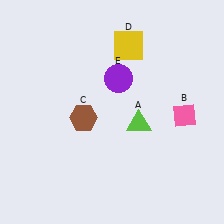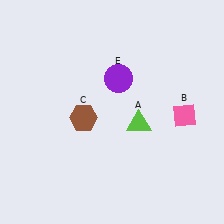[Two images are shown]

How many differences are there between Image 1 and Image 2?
There is 1 difference between the two images.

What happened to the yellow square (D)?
The yellow square (D) was removed in Image 2. It was in the top-right area of Image 1.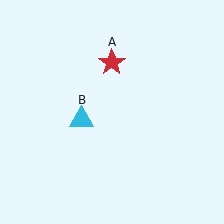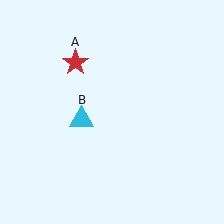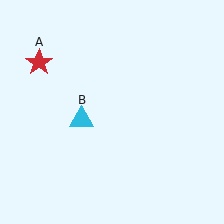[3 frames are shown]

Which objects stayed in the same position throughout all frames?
Cyan triangle (object B) remained stationary.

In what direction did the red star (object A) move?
The red star (object A) moved left.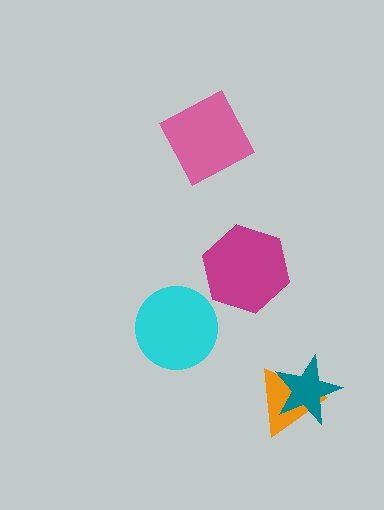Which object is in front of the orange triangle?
The teal star is in front of the orange triangle.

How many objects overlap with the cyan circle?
0 objects overlap with the cyan circle.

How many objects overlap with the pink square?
0 objects overlap with the pink square.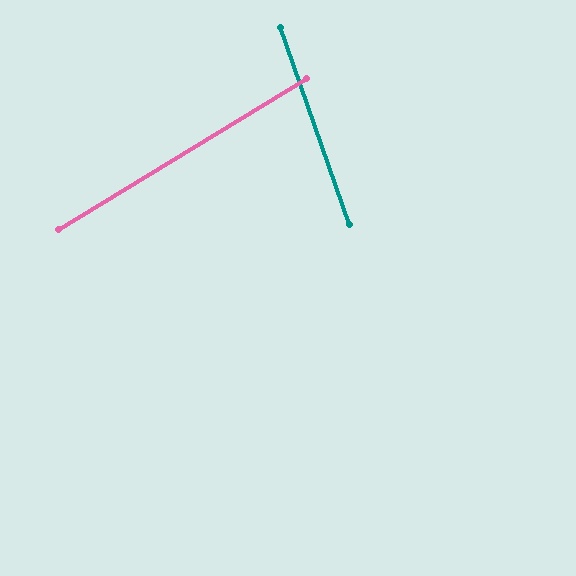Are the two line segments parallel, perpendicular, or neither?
Neither parallel nor perpendicular — they differ by about 78°.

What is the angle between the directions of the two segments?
Approximately 78 degrees.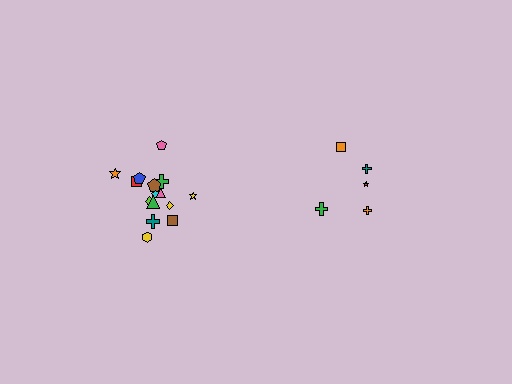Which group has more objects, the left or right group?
The left group.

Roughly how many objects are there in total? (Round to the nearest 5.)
Roughly 20 objects in total.